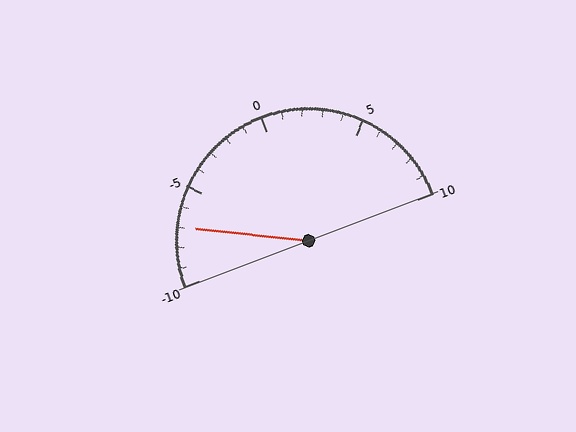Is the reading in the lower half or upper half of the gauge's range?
The reading is in the lower half of the range (-10 to 10).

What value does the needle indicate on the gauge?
The needle indicates approximately -7.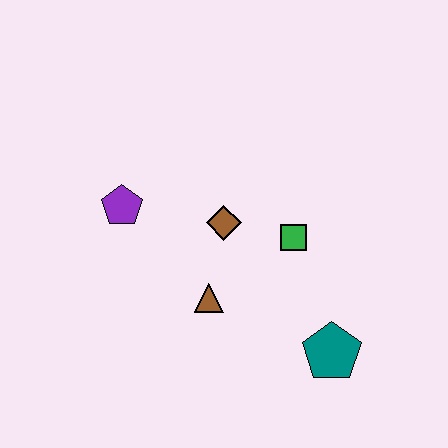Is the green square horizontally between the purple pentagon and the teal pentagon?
Yes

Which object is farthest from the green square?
The purple pentagon is farthest from the green square.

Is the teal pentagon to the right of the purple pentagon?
Yes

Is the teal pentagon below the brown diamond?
Yes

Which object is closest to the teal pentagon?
The green square is closest to the teal pentagon.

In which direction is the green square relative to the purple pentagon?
The green square is to the right of the purple pentagon.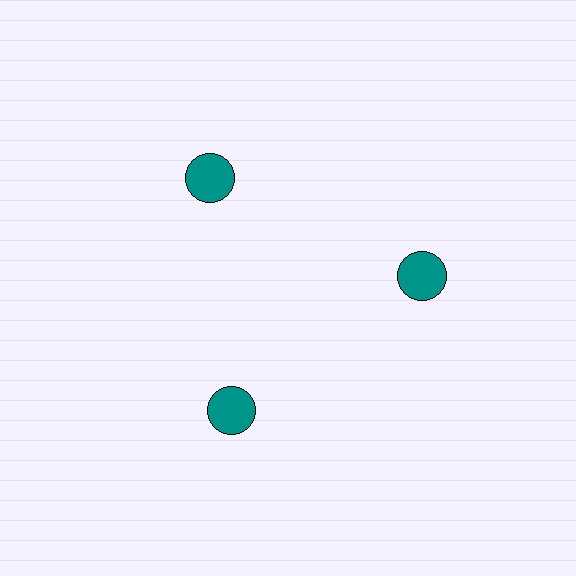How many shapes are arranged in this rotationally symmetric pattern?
There are 3 shapes, arranged in 3 groups of 1.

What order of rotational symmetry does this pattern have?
This pattern has 3-fold rotational symmetry.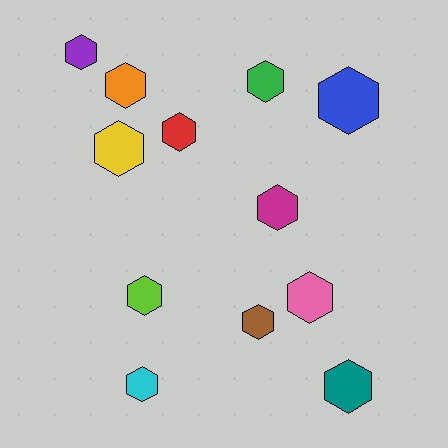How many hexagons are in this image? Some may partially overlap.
There are 12 hexagons.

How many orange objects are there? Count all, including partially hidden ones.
There is 1 orange object.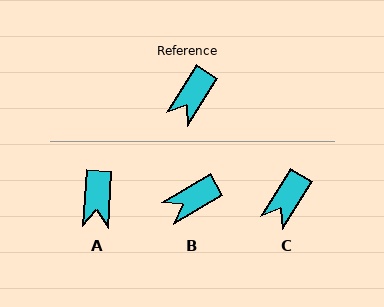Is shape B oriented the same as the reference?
No, it is off by about 28 degrees.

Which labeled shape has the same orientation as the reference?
C.